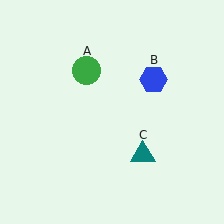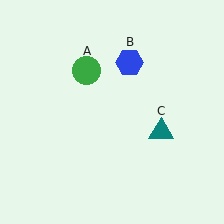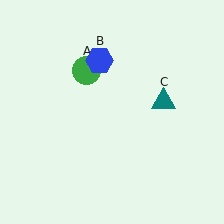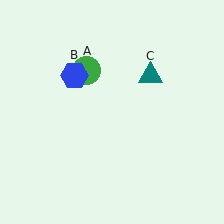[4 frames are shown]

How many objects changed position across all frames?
2 objects changed position: blue hexagon (object B), teal triangle (object C).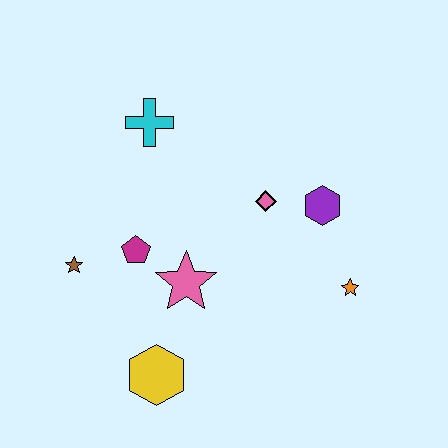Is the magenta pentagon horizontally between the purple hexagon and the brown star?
Yes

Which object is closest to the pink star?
The magenta pentagon is closest to the pink star.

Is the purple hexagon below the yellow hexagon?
No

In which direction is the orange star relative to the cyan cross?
The orange star is to the right of the cyan cross.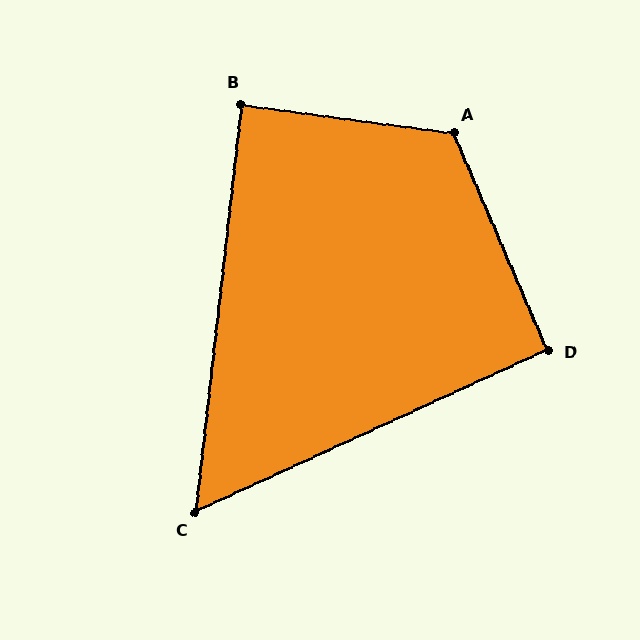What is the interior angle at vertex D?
Approximately 91 degrees (approximately right).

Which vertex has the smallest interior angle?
C, at approximately 59 degrees.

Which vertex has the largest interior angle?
A, at approximately 121 degrees.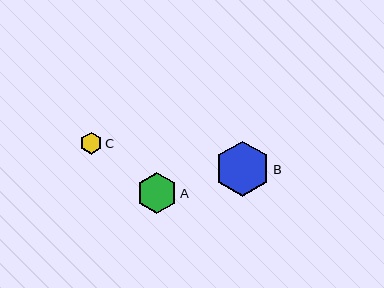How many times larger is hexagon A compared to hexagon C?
Hexagon A is approximately 1.8 times the size of hexagon C.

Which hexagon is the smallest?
Hexagon C is the smallest with a size of approximately 22 pixels.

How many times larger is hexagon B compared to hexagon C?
Hexagon B is approximately 2.5 times the size of hexagon C.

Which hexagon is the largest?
Hexagon B is the largest with a size of approximately 55 pixels.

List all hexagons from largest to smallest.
From largest to smallest: B, A, C.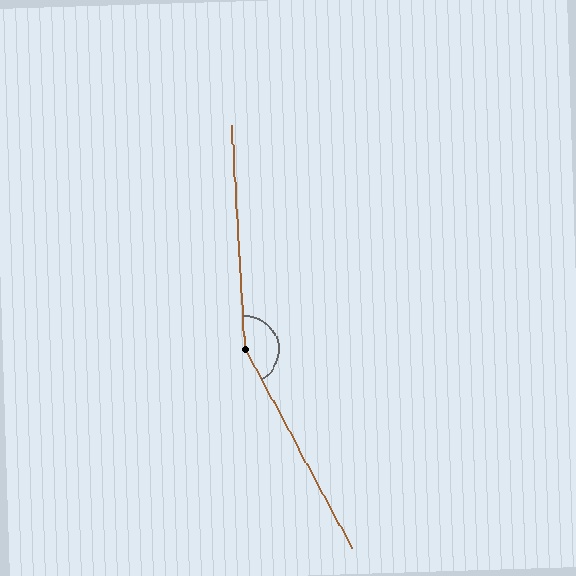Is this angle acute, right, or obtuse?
It is obtuse.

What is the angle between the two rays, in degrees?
Approximately 155 degrees.